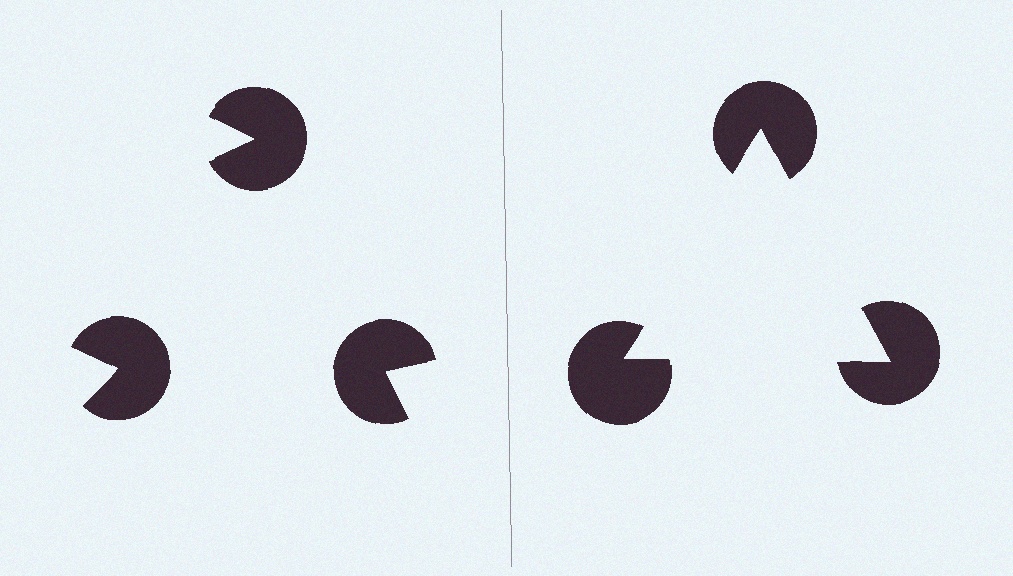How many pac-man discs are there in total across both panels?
6 — 3 on each side.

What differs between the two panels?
The pac-man discs are positioned identically on both sides; only the wedge orientations differ. On the right they align to a triangle; on the left they are misaligned.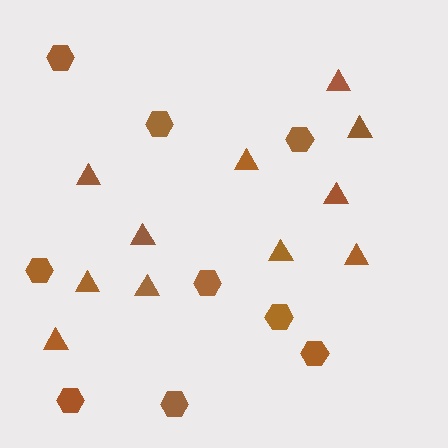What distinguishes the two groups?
There are 2 groups: one group of triangles (11) and one group of hexagons (9).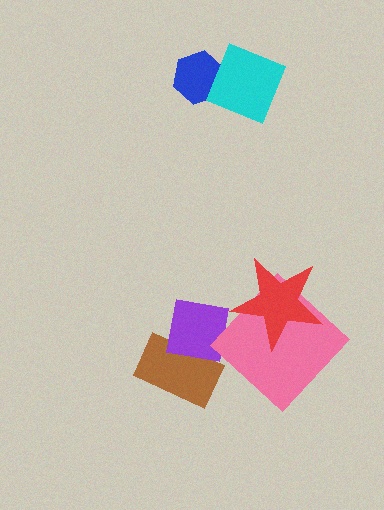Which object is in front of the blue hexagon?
The cyan diamond is in front of the blue hexagon.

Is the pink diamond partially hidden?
Yes, it is partially covered by another shape.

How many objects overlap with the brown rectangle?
1 object overlaps with the brown rectangle.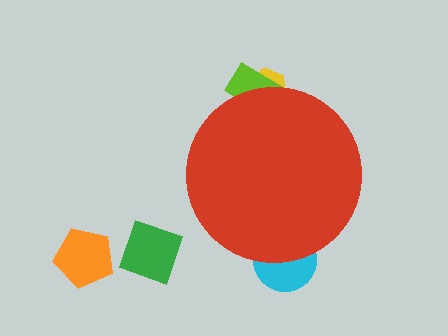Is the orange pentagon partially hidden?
No, the orange pentagon is fully visible.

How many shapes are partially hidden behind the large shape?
3 shapes are partially hidden.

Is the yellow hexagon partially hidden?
Yes, the yellow hexagon is partially hidden behind the red circle.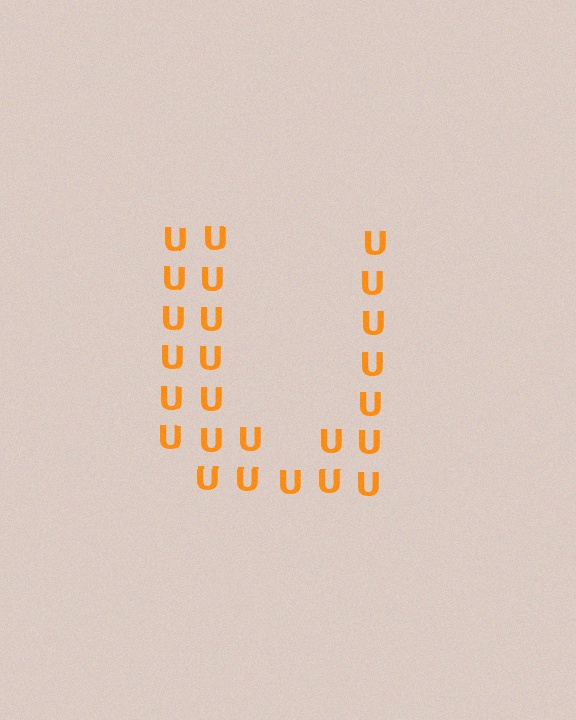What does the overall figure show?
The overall figure shows the letter U.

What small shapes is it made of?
It is made of small letter U's.